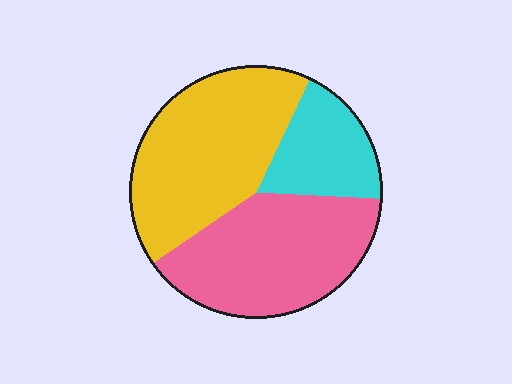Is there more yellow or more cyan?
Yellow.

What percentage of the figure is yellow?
Yellow covers 42% of the figure.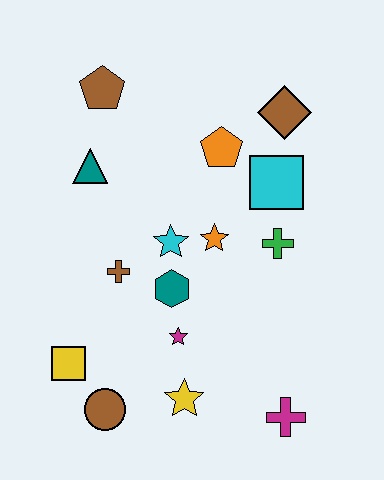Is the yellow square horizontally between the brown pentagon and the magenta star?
No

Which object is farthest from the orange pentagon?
The brown circle is farthest from the orange pentagon.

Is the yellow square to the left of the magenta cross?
Yes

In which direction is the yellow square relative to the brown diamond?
The yellow square is below the brown diamond.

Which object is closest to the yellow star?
The magenta star is closest to the yellow star.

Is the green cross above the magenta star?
Yes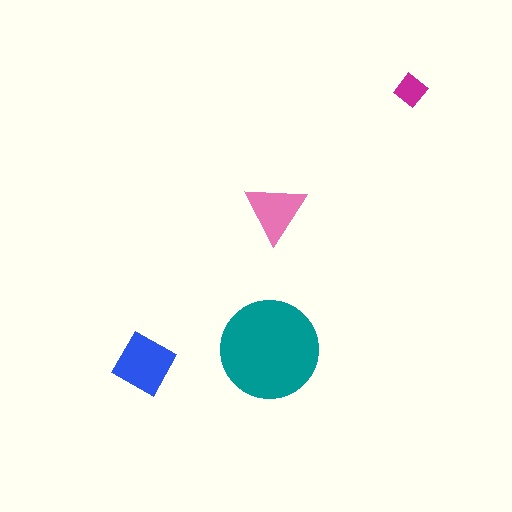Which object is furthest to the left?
The blue diamond is leftmost.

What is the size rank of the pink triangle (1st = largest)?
3rd.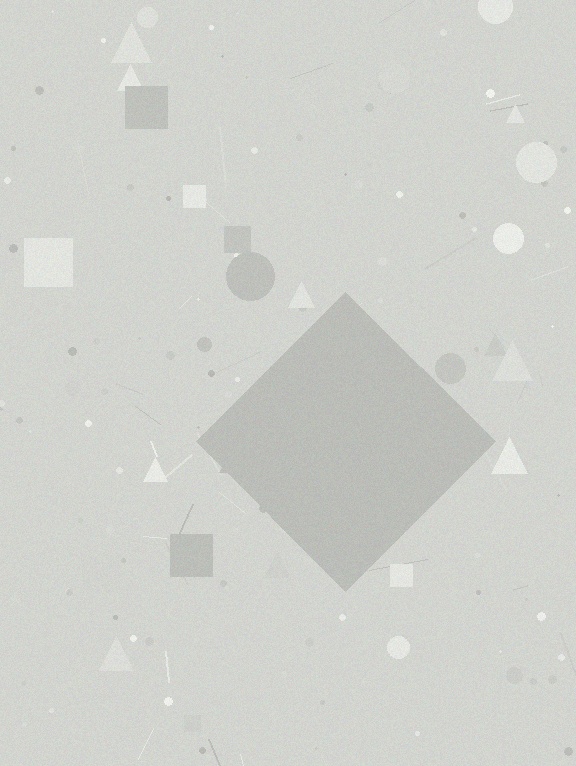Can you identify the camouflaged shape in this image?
The camouflaged shape is a diamond.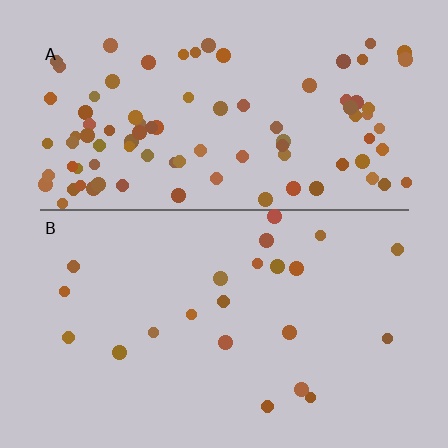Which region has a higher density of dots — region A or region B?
A (the top).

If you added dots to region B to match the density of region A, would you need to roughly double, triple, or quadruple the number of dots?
Approximately quadruple.